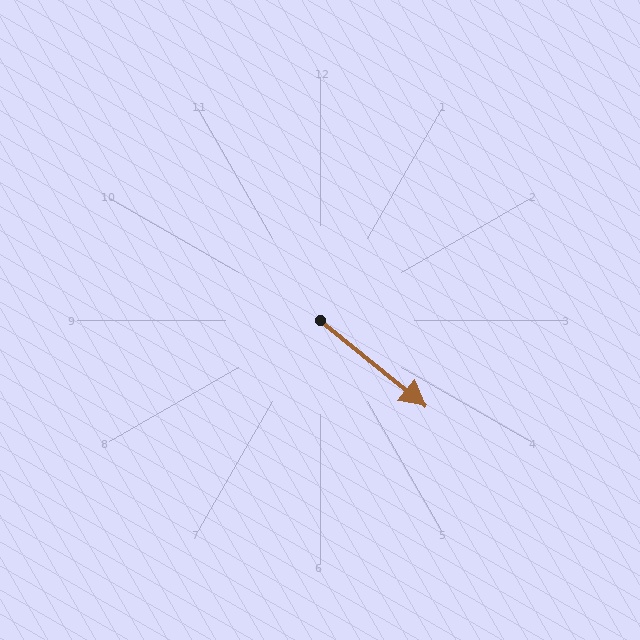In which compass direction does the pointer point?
Southeast.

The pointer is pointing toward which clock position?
Roughly 4 o'clock.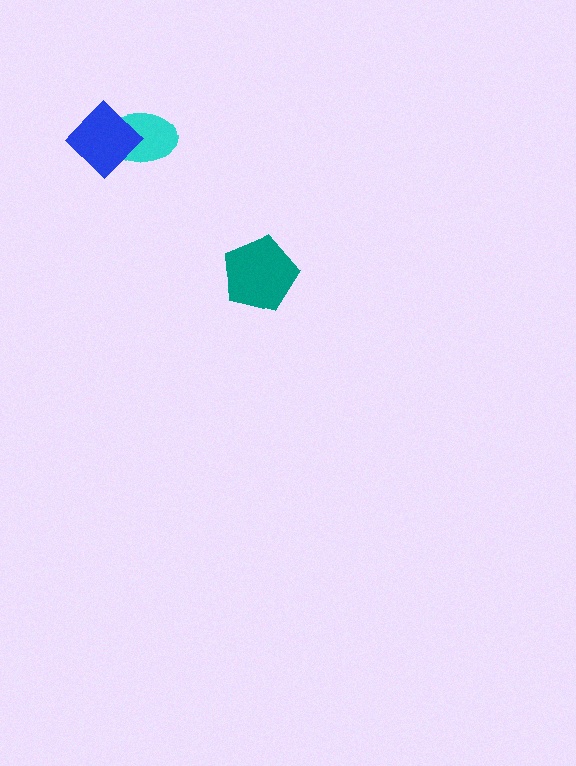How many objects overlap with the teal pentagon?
0 objects overlap with the teal pentagon.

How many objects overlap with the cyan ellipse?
1 object overlaps with the cyan ellipse.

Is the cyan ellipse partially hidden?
Yes, it is partially covered by another shape.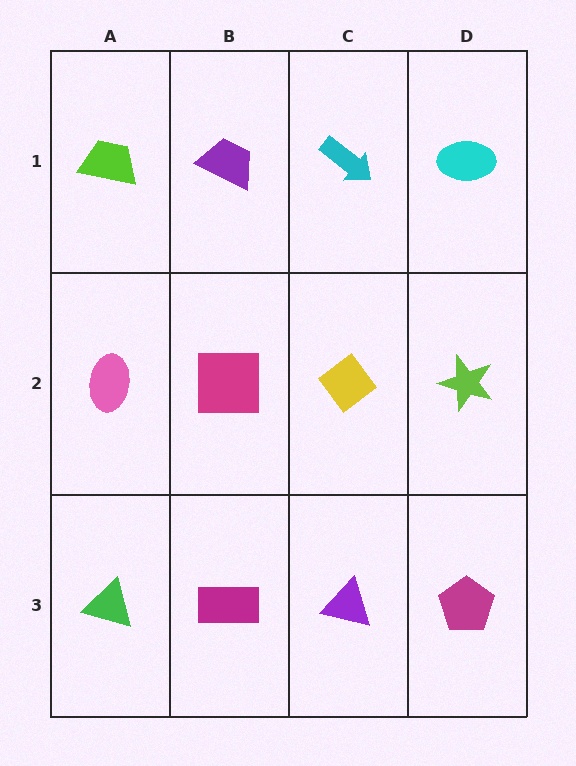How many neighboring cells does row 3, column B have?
3.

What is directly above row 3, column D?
A lime star.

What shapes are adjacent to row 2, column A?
A lime trapezoid (row 1, column A), a green triangle (row 3, column A), a magenta square (row 2, column B).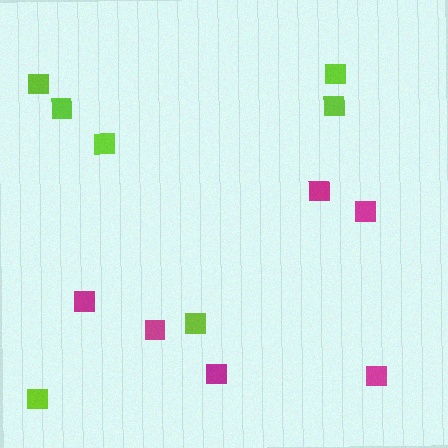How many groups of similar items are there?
There are 2 groups: one group of lime squares (7) and one group of magenta squares (6).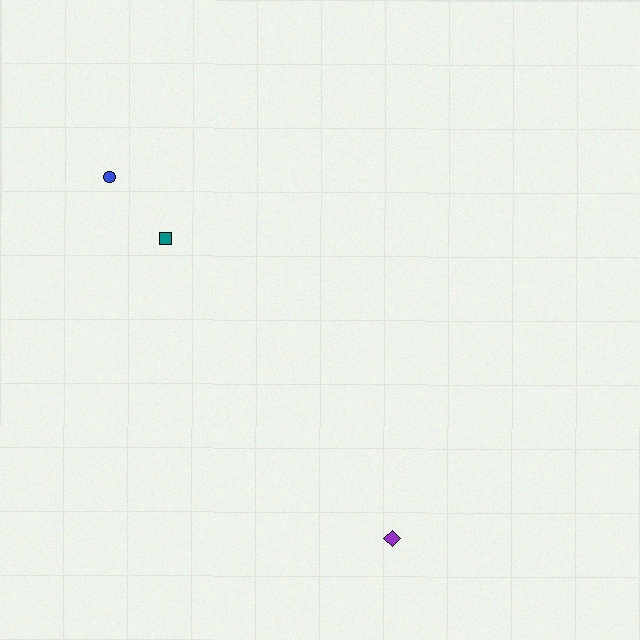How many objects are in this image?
There are 3 objects.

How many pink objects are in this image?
There are no pink objects.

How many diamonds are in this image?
There is 1 diamond.